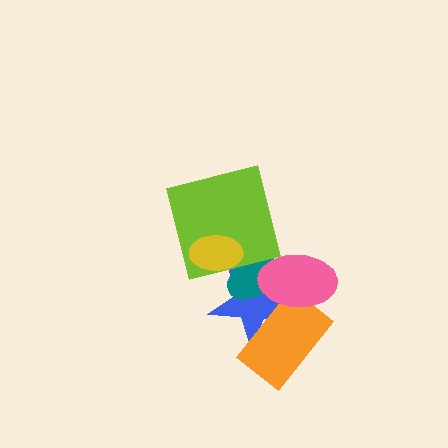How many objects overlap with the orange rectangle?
2 objects overlap with the orange rectangle.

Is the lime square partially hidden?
Yes, it is partially covered by another shape.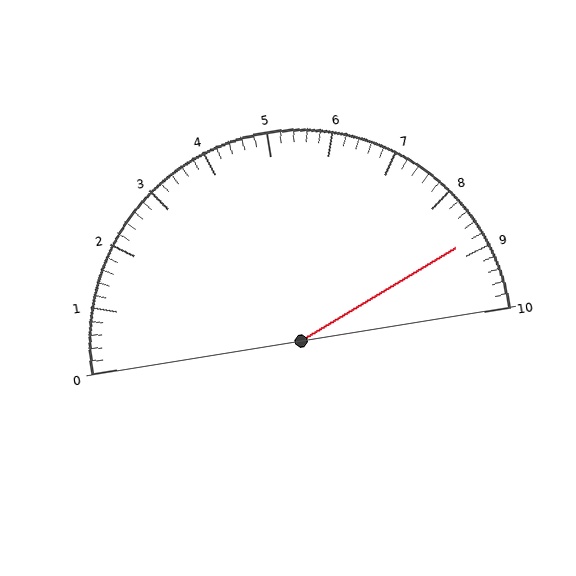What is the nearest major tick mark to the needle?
The nearest major tick mark is 9.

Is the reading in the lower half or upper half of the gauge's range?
The reading is in the upper half of the range (0 to 10).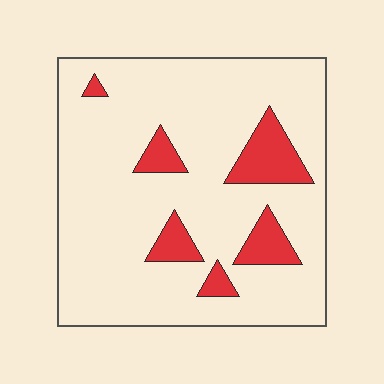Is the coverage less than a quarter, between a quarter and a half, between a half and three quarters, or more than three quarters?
Less than a quarter.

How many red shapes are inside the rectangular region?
6.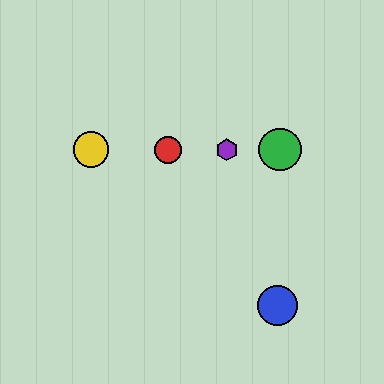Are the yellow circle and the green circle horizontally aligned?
Yes, both are at y≈150.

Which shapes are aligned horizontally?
The red circle, the green circle, the yellow circle, the purple hexagon are aligned horizontally.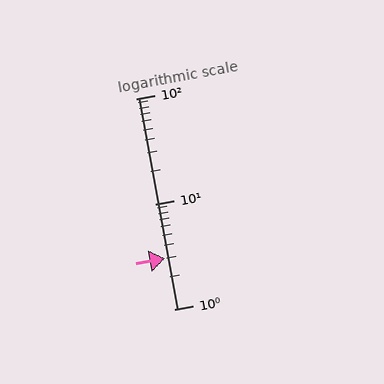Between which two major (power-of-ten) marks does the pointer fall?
The pointer is between 1 and 10.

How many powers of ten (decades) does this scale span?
The scale spans 2 decades, from 1 to 100.